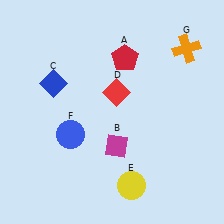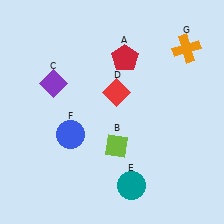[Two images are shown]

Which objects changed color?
B changed from magenta to lime. C changed from blue to purple. E changed from yellow to teal.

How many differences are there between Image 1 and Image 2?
There are 3 differences between the two images.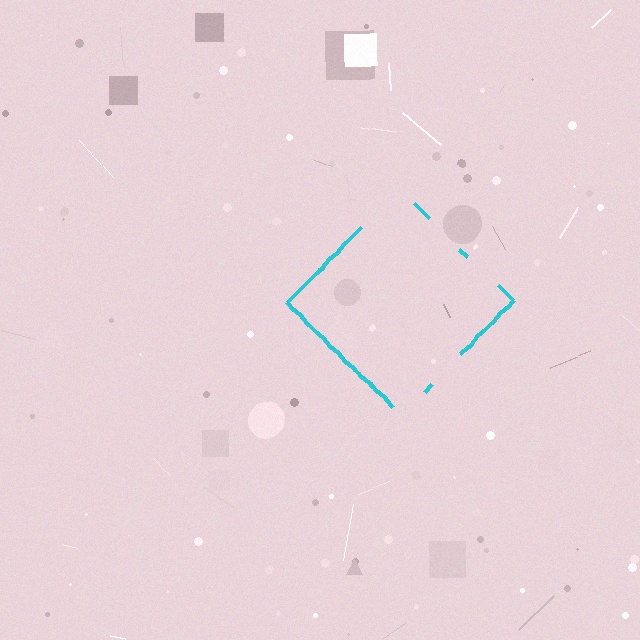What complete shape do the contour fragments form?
The contour fragments form a diamond.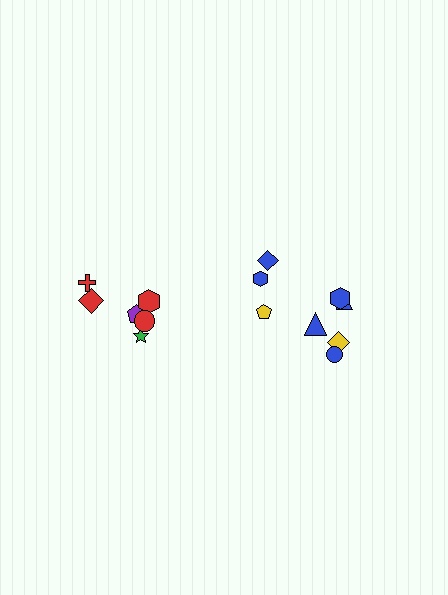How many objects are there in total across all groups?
There are 14 objects.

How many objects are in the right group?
There are 8 objects.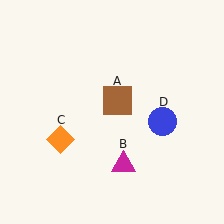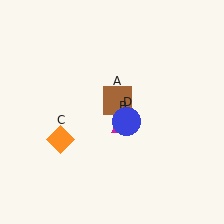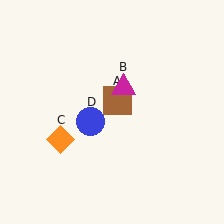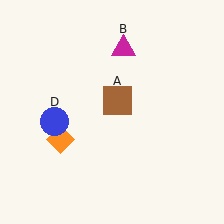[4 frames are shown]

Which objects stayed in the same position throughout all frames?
Brown square (object A) and orange diamond (object C) remained stationary.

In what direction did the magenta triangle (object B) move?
The magenta triangle (object B) moved up.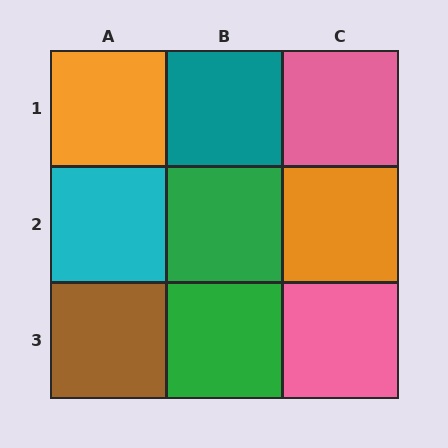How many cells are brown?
1 cell is brown.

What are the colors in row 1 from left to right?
Orange, teal, pink.